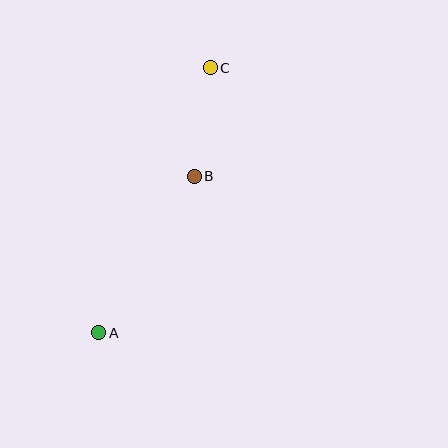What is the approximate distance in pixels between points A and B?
The distance between A and B is approximately 183 pixels.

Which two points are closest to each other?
Points B and C are closest to each other.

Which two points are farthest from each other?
Points A and C are farthest from each other.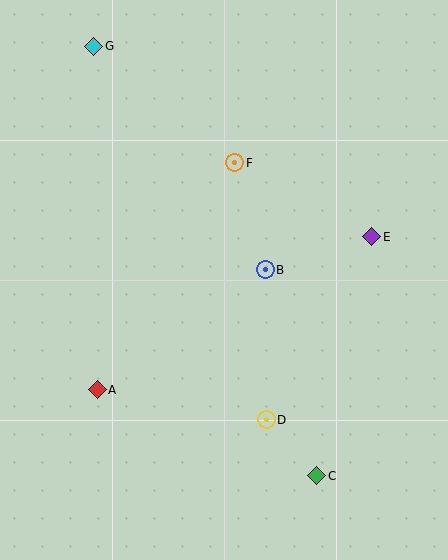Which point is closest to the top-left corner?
Point G is closest to the top-left corner.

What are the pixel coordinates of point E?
Point E is at (372, 237).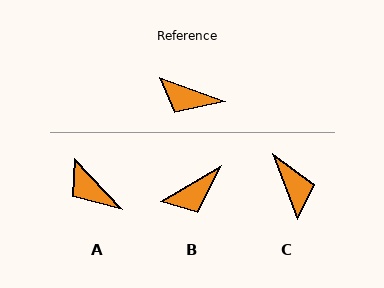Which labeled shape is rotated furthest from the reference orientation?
C, about 131 degrees away.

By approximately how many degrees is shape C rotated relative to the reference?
Approximately 131 degrees counter-clockwise.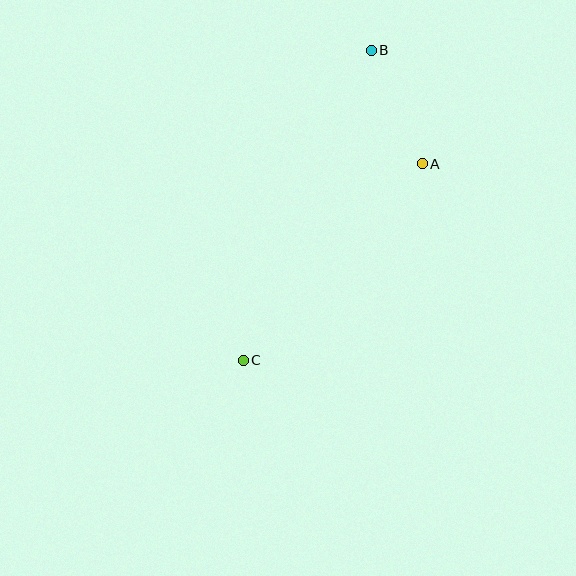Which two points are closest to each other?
Points A and B are closest to each other.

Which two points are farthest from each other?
Points B and C are farthest from each other.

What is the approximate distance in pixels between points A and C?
The distance between A and C is approximately 266 pixels.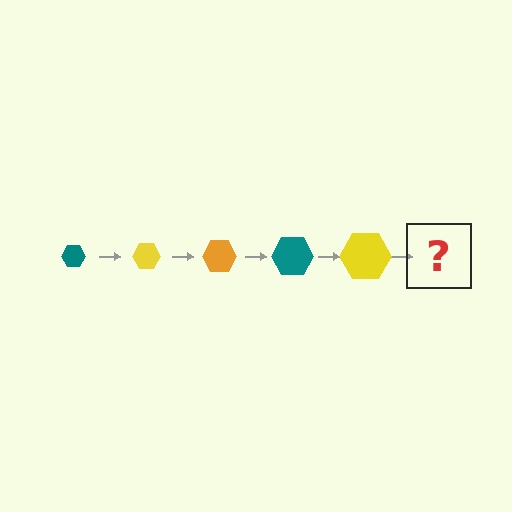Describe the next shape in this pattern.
It should be an orange hexagon, larger than the previous one.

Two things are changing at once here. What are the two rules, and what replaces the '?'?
The two rules are that the hexagon grows larger each step and the color cycles through teal, yellow, and orange. The '?' should be an orange hexagon, larger than the previous one.